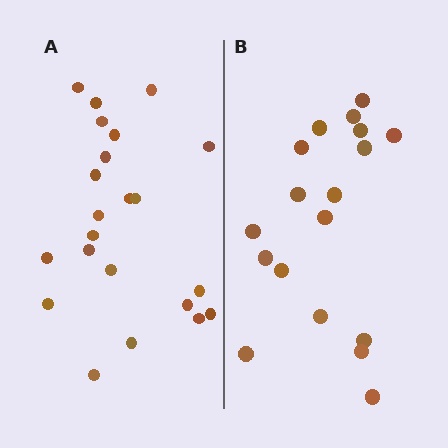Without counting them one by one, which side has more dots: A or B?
Region A (the left region) has more dots.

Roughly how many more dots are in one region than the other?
Region A has about 4 more dots than region B.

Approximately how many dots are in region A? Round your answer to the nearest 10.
About 20 dots. (The exact count is 22, which rounds to 20.)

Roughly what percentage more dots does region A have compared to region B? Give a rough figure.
About 20% more.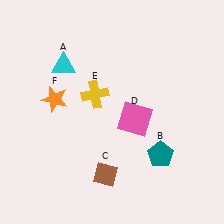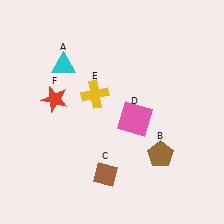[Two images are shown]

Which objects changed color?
B changed from teal to brown. F changed from orange to red.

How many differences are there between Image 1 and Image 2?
There are 2 differences between the two images.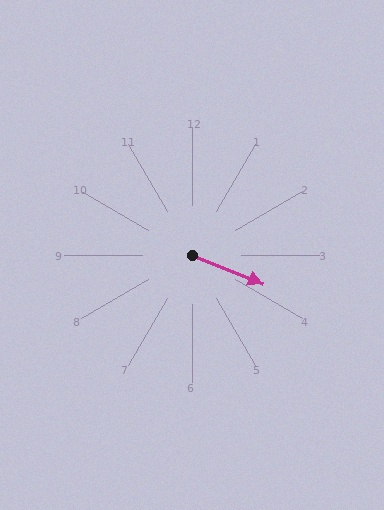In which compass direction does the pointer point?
East.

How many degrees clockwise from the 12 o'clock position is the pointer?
Approximately 112 degrees.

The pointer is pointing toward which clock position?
Roughly 4 o'clock.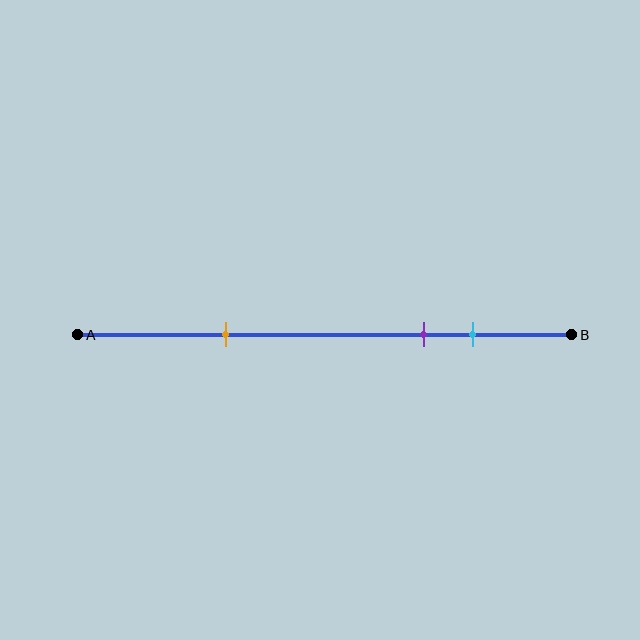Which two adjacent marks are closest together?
The purple and cyan marks are the closest adjacent pair.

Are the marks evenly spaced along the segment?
No, the marks are not evenly spaced.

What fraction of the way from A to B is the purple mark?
The purple mark is approximately 70% (0.7) of the way from A to B.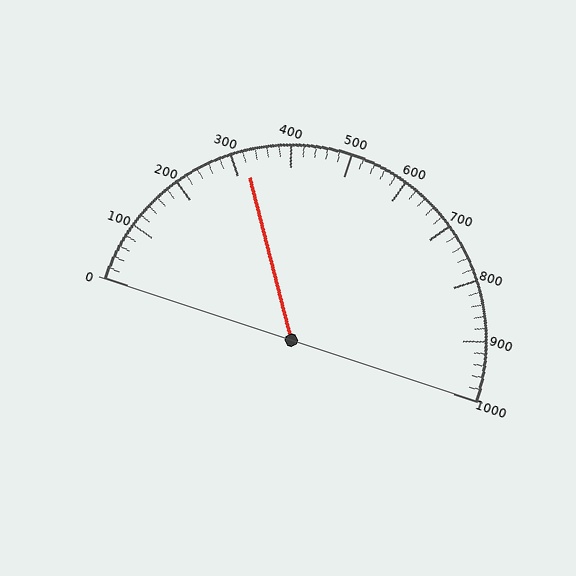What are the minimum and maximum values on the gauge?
The gauge ranges from 0 to 1000.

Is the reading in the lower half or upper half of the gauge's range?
The reading is in the lower half of the range (0 to 1000).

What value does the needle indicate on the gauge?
The needle indicates approximately 320.